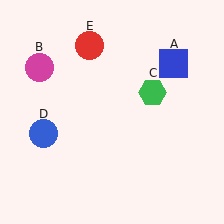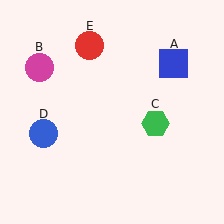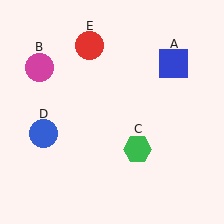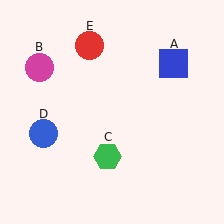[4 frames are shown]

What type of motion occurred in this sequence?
The green hexagon (object C) rotated clockwise around the center of the scene.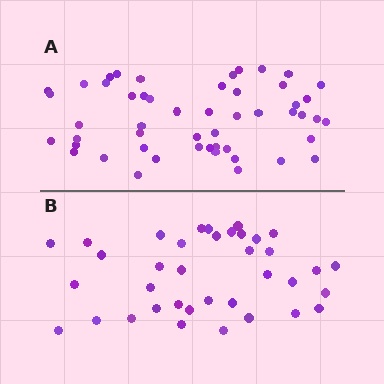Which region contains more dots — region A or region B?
Region A (the top region) has more dots.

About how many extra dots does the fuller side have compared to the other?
Region A has approximately 15 more dots than region B.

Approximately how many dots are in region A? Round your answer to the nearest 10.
About 50 dots. (The exact count is 51, which rounds to 50.)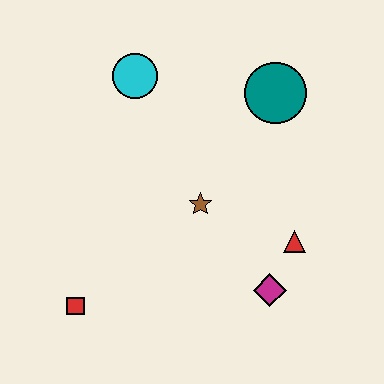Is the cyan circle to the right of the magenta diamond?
No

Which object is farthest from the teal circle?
The red square is farthest from the teal circle.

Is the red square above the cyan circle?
No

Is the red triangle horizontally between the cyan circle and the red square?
No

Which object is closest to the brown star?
The red triangle is closest to the brown star.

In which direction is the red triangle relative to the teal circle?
The red triangle is below the teal circle.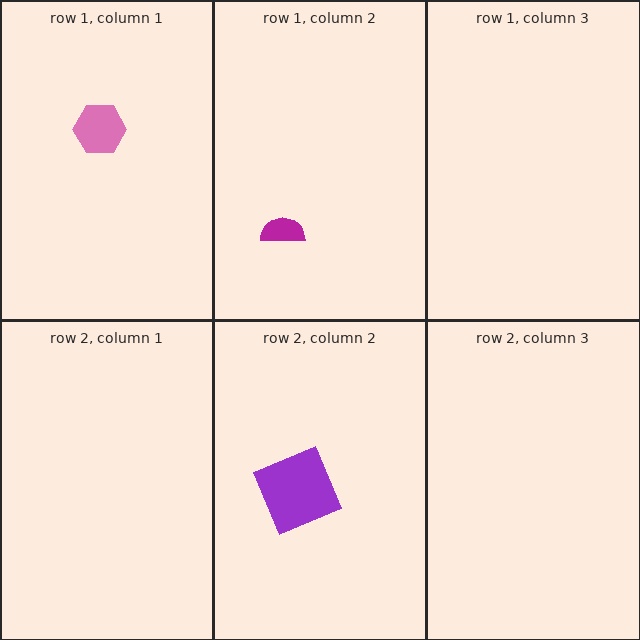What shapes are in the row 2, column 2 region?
The purple square.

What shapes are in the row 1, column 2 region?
The magenta semicircle.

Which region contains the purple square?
The row 2, column 2 region.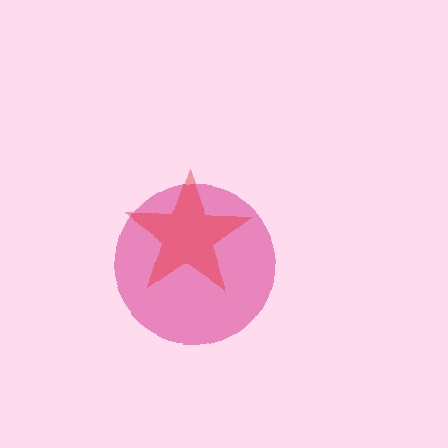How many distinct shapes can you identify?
There are 2 distinct shapes: a magenta circle, a red star.